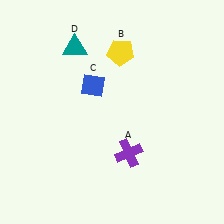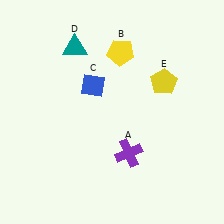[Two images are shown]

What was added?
A yellow pentagon (E) was added in Image 2.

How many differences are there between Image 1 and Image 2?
There is 1 difference between the two images.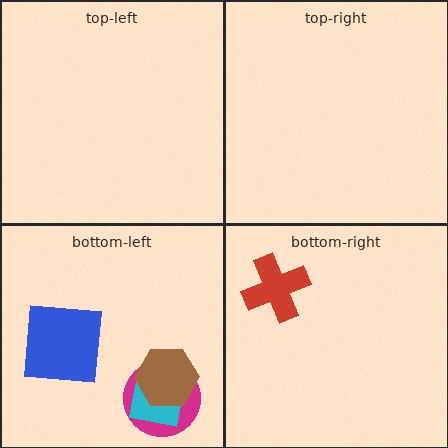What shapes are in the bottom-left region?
The blue square, the magenta circle, the cyan square, the brown hexagon.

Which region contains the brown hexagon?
The bottom-left region.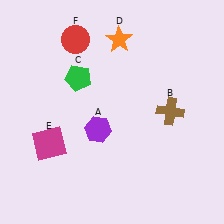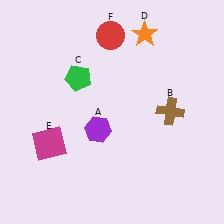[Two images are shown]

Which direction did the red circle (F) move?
The red circle (F) moved right.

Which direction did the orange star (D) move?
The orange star (D) moved right.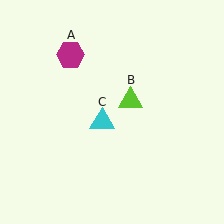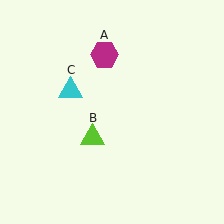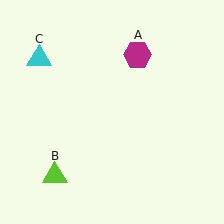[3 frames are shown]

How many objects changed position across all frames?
3 objects changed position: magenta hexagon (object A), lime triangle (object B), cyan triangle (object C).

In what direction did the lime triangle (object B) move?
The lime triangle (object B) moved down and to the left.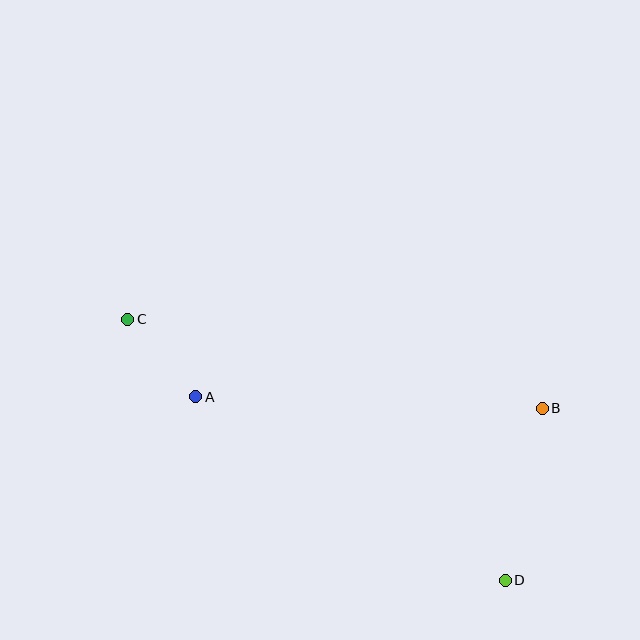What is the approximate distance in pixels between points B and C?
The distance between B and C is approximately 424 pixels.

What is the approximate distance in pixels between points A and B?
The distance between A and B is approximately 347 pixels.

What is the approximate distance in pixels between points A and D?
The distance between A and D is approximately 360 pixels.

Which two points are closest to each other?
Points A and C are closest to each other.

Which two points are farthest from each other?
Points C and D are farthest from each other.